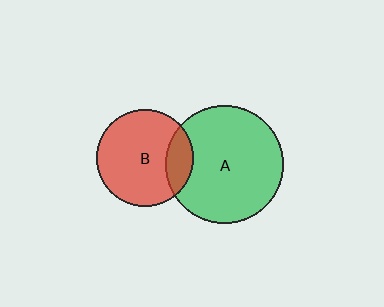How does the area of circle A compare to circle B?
Approximately 1.5 times.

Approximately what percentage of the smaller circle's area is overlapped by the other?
Approximately 20%.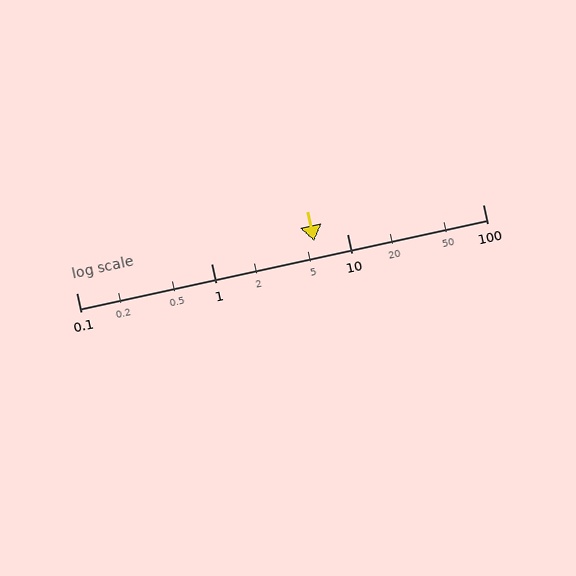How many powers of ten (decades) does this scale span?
The scale spans 3 decades, from 0.1 to 100.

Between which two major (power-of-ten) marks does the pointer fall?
The pointer is between 1 and 10.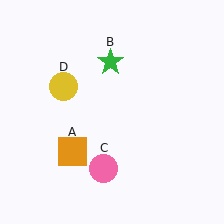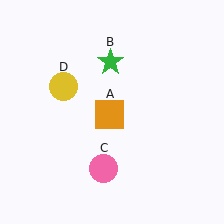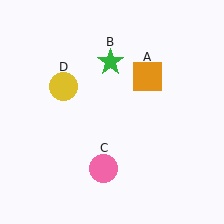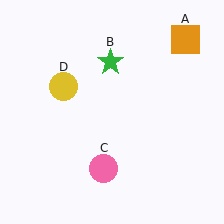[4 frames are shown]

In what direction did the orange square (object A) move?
The orange square (object A) moved up and to the right.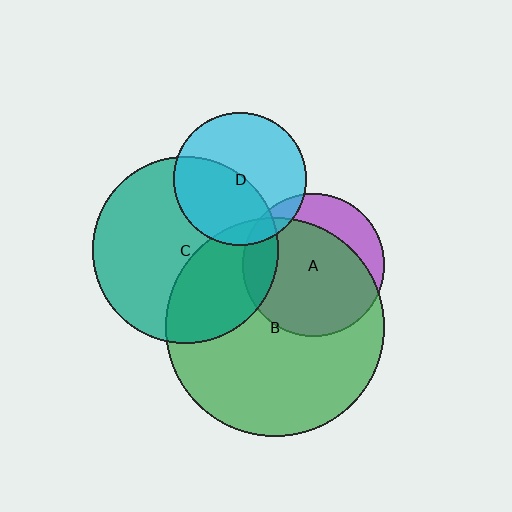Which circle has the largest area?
Circle B (green).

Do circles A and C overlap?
Yes.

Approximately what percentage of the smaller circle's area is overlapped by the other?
Approximately 15%.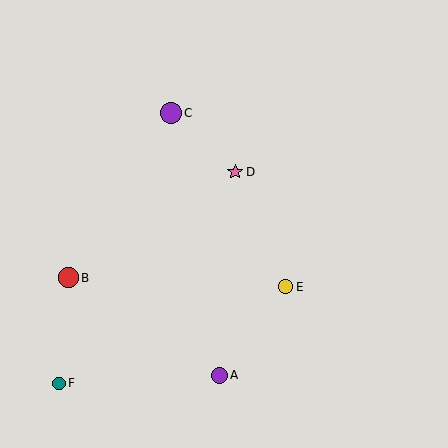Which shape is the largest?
The purple circle (labeled C) is the largest.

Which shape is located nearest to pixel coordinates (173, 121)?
The purple circle (labeled C) at (171, 113) is nearest to that location.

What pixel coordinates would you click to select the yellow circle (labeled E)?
Click at (286, 287) to select the yellow circle E.